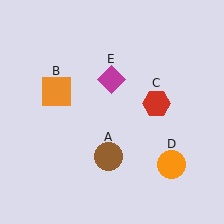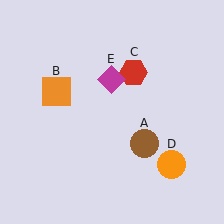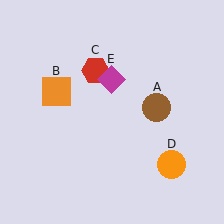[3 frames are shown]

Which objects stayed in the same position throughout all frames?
Orange square (object B) and orange circle (object D) and magenta diamond (object E) remained stationary.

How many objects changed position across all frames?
2 objects changed position: brown circle (object A), red hexagon (object C).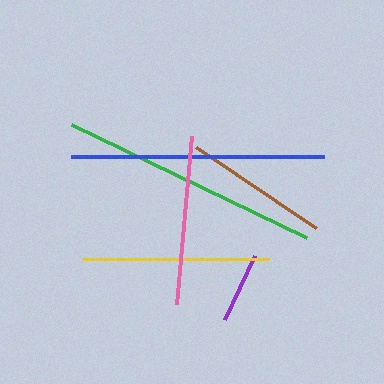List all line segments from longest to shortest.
From longest to shortest: green, blue, yellow, pink, brown, purple.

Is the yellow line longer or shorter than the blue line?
The blue line is longer than the yellow line.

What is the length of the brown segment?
The brown segment is approximately 144 pixels long.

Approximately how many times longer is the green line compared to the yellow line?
The green line is approximately 1.4 times the length of the yellow line.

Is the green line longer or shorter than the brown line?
The green line is longer than the brown line.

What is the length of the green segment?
The green segment is approximately 261 pixels long.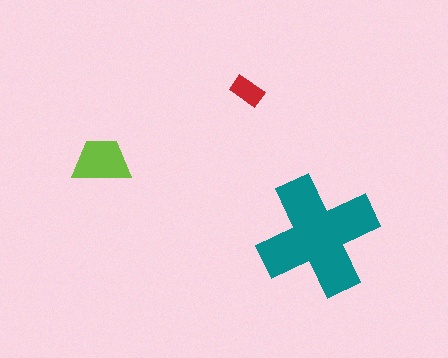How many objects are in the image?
There are 3 objects in the image.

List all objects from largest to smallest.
The teal cross, the lime trapezoid, the red rectangle.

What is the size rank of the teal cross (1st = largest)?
1st.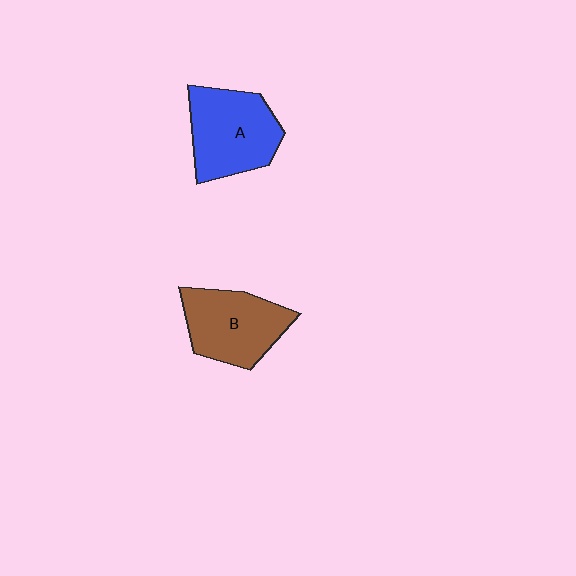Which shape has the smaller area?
Shape B (brown).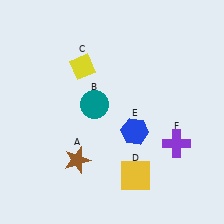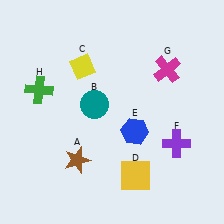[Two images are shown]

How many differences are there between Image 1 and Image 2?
There are 2 differences between the two images.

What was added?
A magenta cross (G), a green cross (H) were added in Image 2.